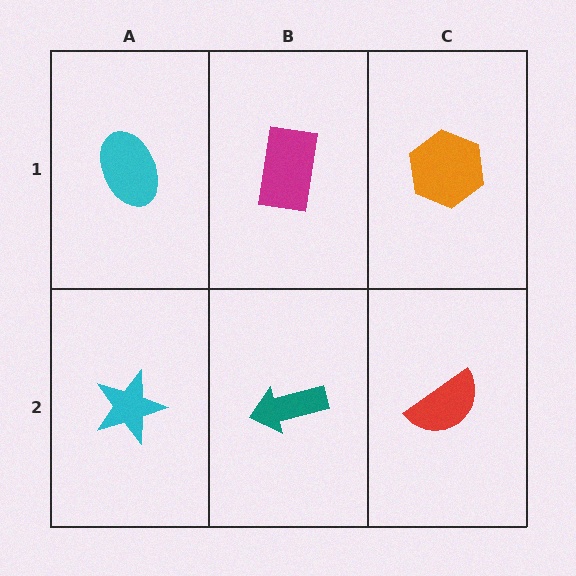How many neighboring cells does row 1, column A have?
2.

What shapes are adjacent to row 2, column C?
An orange hexagon (row 1, column C), a teal arrow (row 2, column B).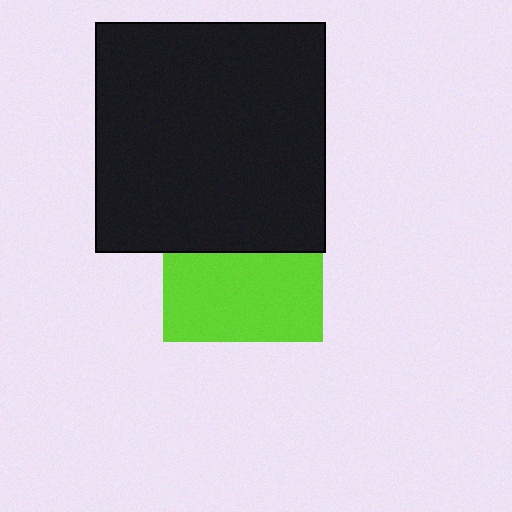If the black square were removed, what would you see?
You would see the complete lime square.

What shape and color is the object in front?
The object in front is a black square.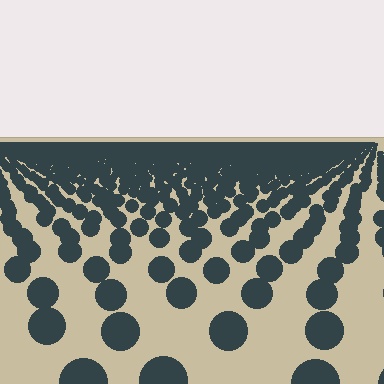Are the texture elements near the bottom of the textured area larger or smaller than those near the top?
Larger. Near the bottom, elements are closer to the viewer and appear at a bigger on-screen size.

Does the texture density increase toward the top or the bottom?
Density increases toward the top.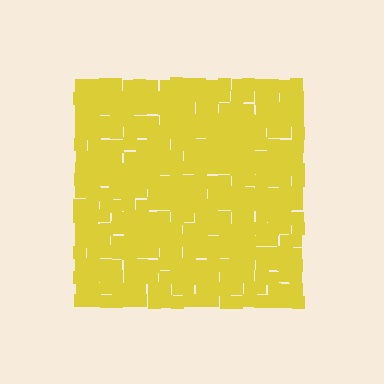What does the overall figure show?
The overall figure shows a square.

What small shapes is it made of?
It is made of small squares.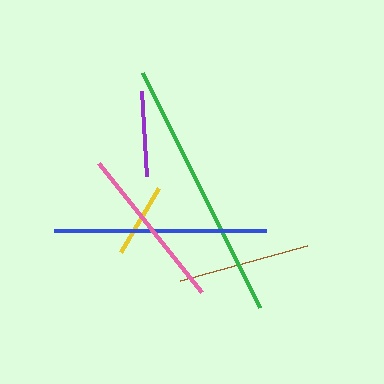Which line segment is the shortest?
The yellow line is the shortest at approximately 75 pixels.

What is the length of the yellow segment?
The yellow segment is approximately 75 pixels long.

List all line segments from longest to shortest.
From longest to shortest: green, blue, pink, brown, purple, yellow.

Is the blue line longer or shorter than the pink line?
The blue line is longer than the pink line.